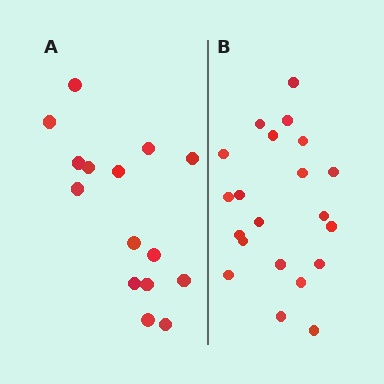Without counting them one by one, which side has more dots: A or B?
Region B (the right region) has more dots.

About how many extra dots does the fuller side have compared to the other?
Region B has about 6 more dots than region A.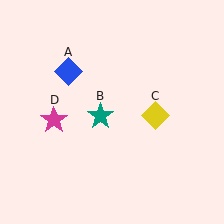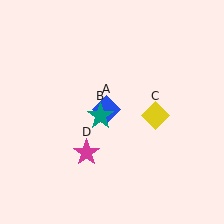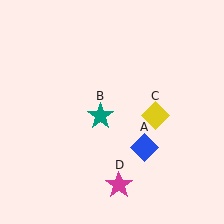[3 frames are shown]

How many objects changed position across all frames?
2 objects changed position: blue diamond (object A), magenta star (object D).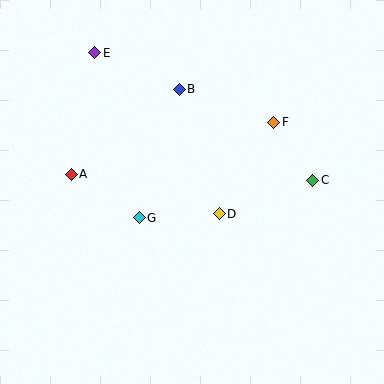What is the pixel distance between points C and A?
The distance between C and A is 242 pixels.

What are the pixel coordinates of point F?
Point F is at (274, 122).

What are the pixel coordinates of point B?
Point B is at (179, 89).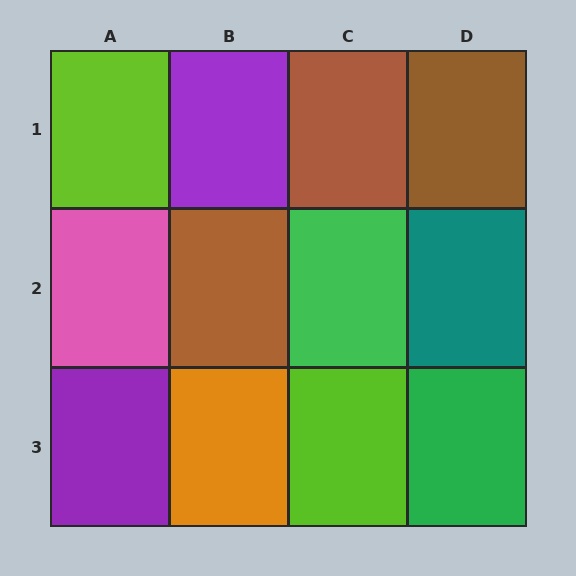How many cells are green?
2 cells are green.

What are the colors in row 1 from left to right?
Lime, purple, brown, brown.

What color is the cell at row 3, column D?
Green.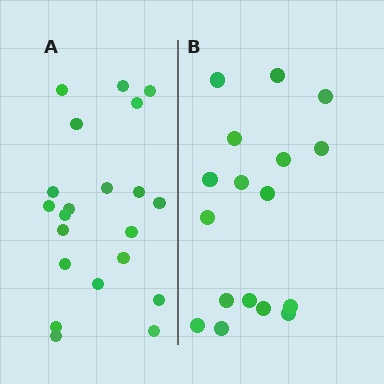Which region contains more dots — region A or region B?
Region A (the left region) has more dots.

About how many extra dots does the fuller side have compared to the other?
Region A has about 4 more dots than region B.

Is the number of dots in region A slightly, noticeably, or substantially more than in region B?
Region A has only slightly more — the two regions are fairly close. The ratio is roughly 1.2 to 1.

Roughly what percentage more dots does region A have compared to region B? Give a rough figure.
About 25% more.